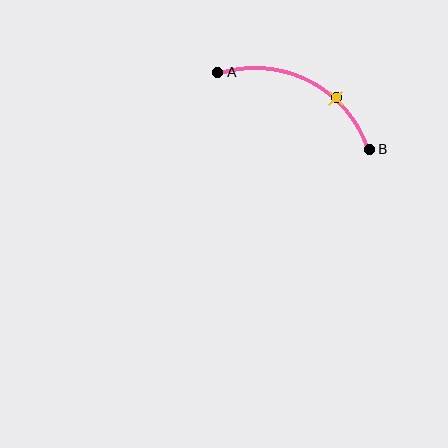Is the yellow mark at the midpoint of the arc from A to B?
No. The yellow mark lies on the arc but is closer to endpoint B. The arc midpoint would be at the point on the curve equidistant along the arc from both A and B.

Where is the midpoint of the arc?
The arc midpoint is the point on the curve farthest from the straight line joining A and B. It sits above that line.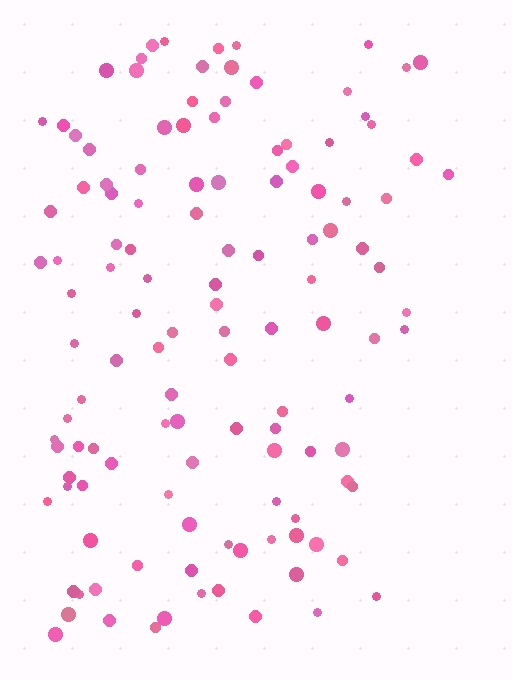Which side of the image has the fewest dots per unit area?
The right.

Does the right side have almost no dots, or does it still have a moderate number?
Still a moderate number, just noticeably fewer than the left.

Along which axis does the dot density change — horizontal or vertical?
Horizontal.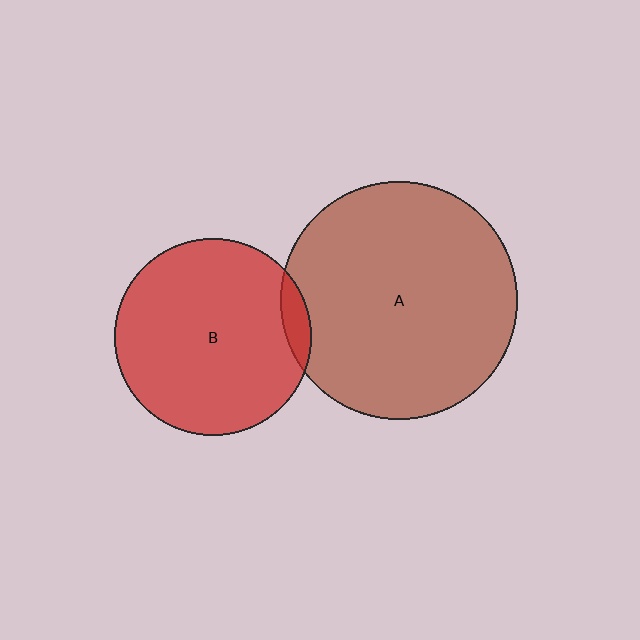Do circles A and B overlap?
Yes.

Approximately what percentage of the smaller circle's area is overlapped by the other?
Approximately 5%.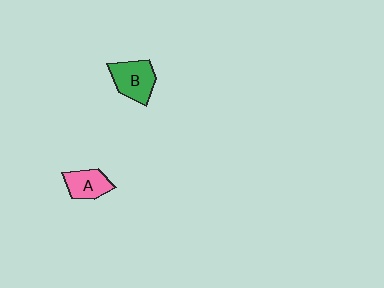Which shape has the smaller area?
Shape A (pink).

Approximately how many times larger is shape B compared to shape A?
Approximately 1.3 times.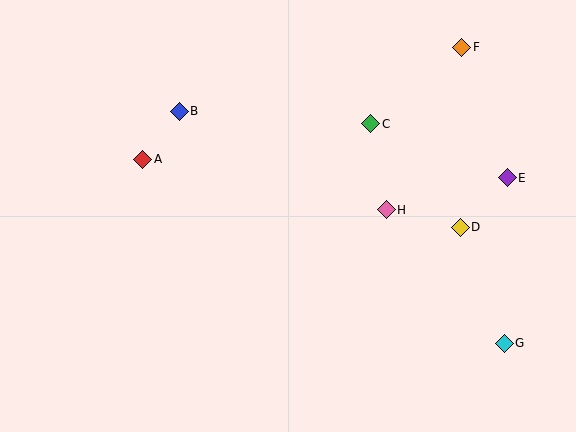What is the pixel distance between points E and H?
The distance between E and H is 125 pixels.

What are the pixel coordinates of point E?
Point E is at (507, 178).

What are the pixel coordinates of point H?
Point H is at (386, 210).